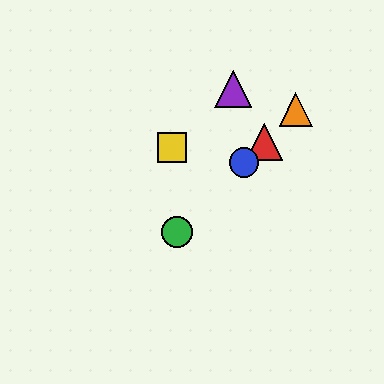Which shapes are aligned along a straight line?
The red triangle, the blue circle, the green circle, the orange triangle are aligned along a straight line.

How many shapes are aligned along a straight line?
4 shapes (the red triangle, the blue circle, the green circle, the orange triangle) are aligned along a straight line.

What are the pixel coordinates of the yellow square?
The yellow square is at (172, 148).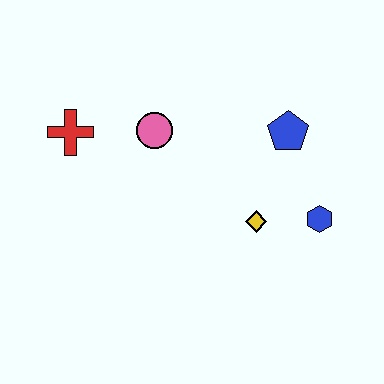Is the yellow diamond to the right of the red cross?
Yes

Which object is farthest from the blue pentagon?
The red cross is farthest from the blue pentagon.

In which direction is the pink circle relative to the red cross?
The pink circle is to the right of the red cross.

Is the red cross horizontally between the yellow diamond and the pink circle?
No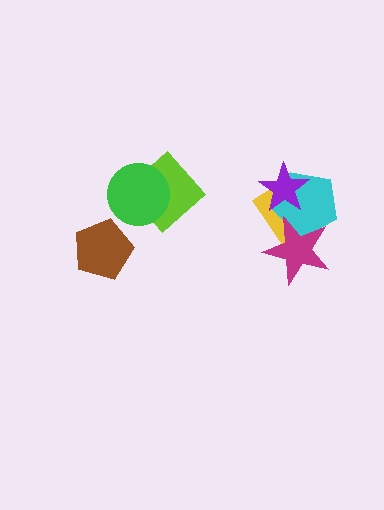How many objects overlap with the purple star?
2 objects overlap with the purple star.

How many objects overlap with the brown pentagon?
0 objects overlap with the brown pentagon.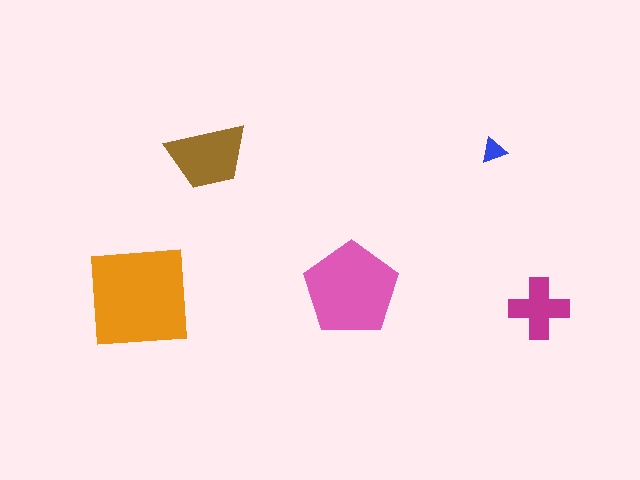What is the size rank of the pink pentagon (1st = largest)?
2nd.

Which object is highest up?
The blue triangle is topmost.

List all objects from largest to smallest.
The orange square, the pink pentagon, the brown trapezoid, the magenta cross, the blue triangle.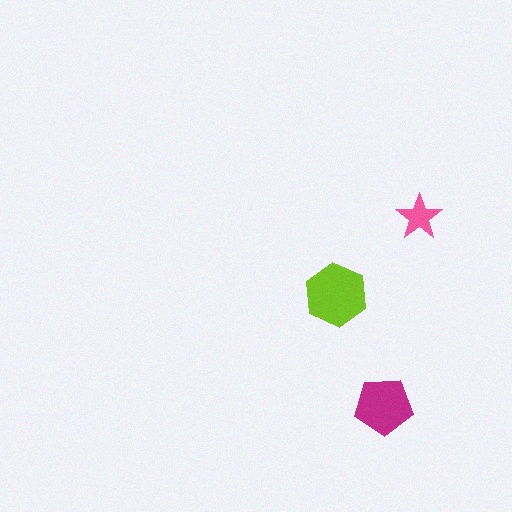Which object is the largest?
The lime hexagon.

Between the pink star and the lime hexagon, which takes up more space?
The lime hexagon.